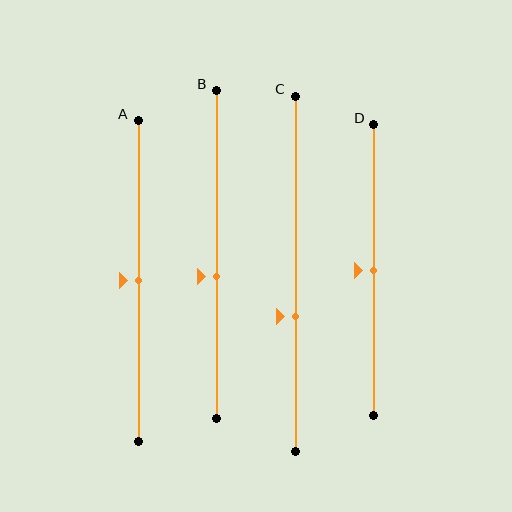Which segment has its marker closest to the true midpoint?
Segment A has its marker closest to the true midpoint.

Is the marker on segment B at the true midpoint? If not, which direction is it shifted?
No, the marker on segment B is shifted downward by about 7% of the segment length.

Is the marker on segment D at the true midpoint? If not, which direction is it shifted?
Yes, the marker on segment D is at the true midpoint.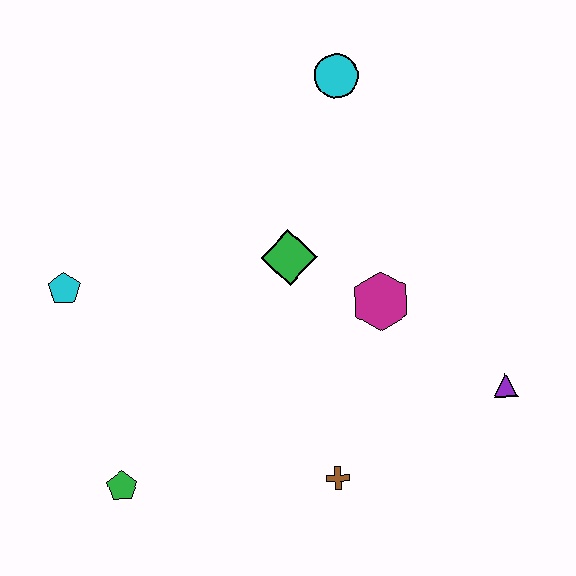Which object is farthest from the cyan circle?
The green pentagon is farthest from the cyan circle.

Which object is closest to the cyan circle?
The green diamond is closest to the cyan circle.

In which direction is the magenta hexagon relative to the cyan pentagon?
The magenta hexagon is to the right of the cyan pentagon.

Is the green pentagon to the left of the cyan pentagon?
No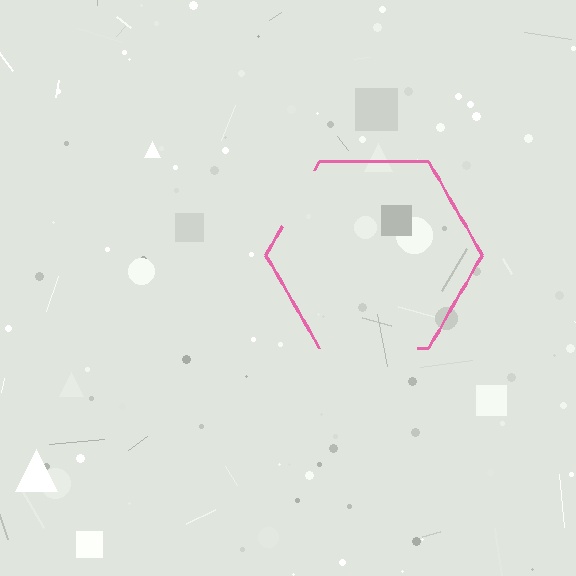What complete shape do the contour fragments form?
The contour fragments form a hexagon.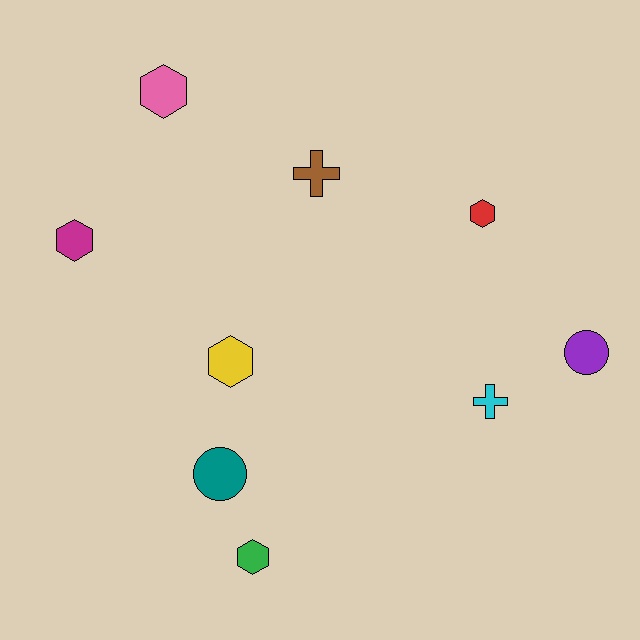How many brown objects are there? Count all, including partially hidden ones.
There is 1 brown object.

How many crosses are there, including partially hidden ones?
There are 2 crosses.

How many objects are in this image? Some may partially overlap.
There are 9 objects.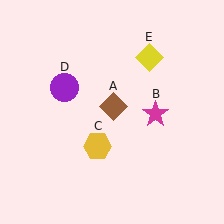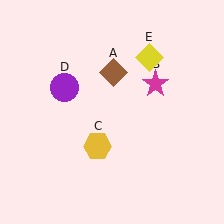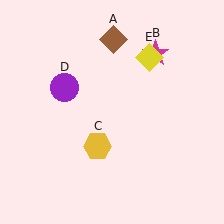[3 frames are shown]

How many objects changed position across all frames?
2 objects changed position: brown diamond (object A), magenta star (object B).